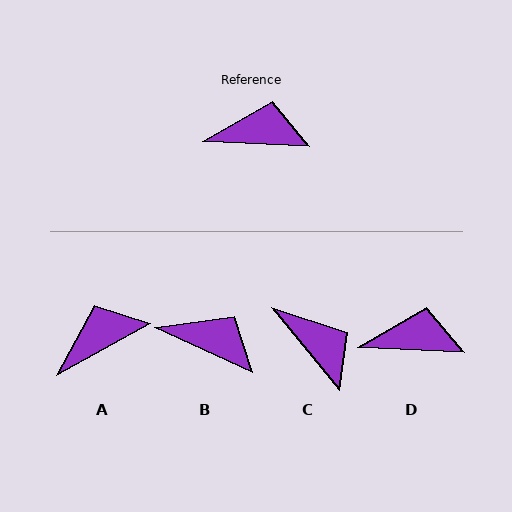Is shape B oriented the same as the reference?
No, it is off by about 22 degrees.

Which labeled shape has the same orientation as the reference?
D.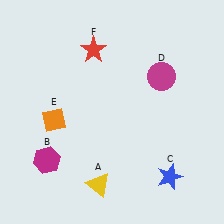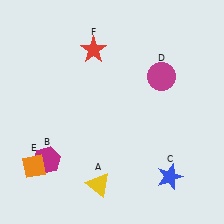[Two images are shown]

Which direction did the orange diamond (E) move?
The orange diamond (E) moved down.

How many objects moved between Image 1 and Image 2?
1 object moved between the two images.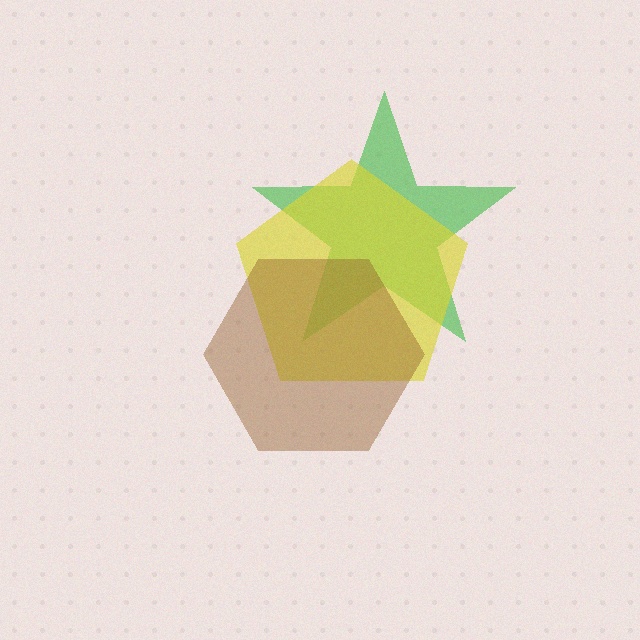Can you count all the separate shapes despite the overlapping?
Yes, there are 3 separate shapes.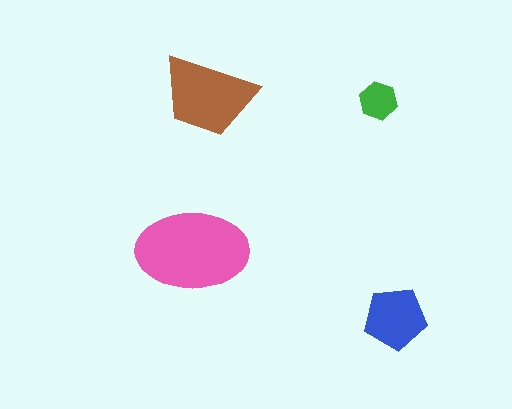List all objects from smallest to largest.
The green hexagon, the blue pentagon, the brown trapezoid, the pink ellipse.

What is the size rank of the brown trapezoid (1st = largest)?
2nd.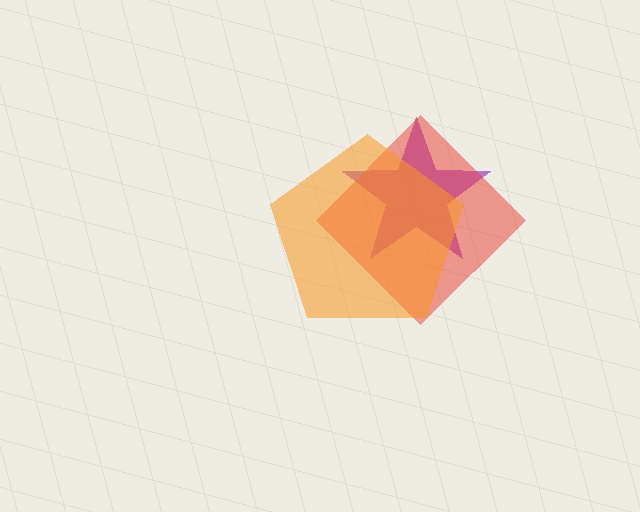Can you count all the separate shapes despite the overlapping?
Yes, there are 3 separate shapes.